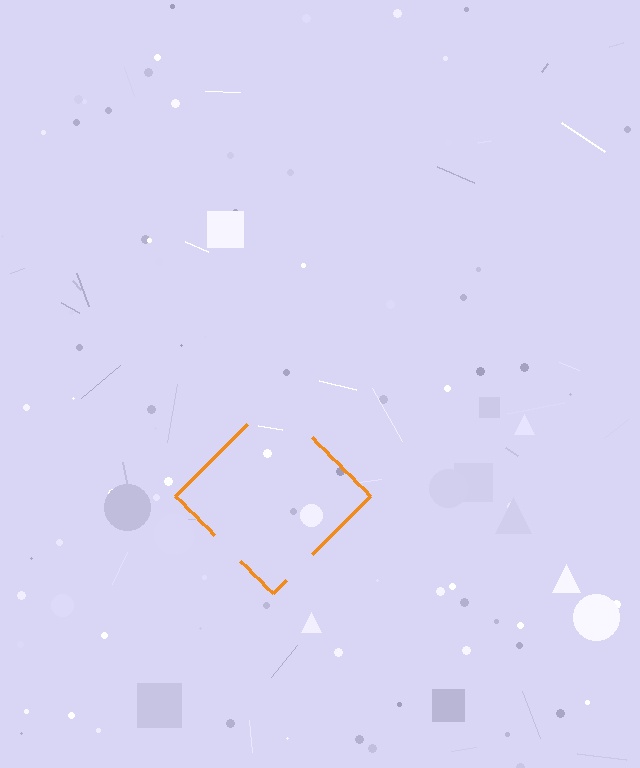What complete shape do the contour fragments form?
The contour fragments form a diamond.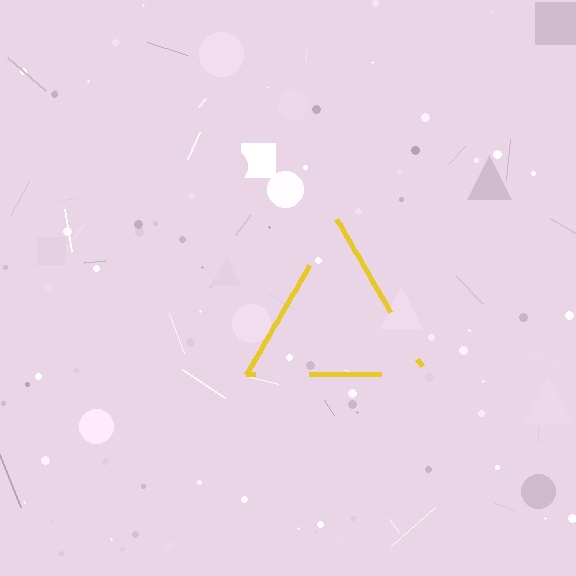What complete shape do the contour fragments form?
The contour fragments form a triangle.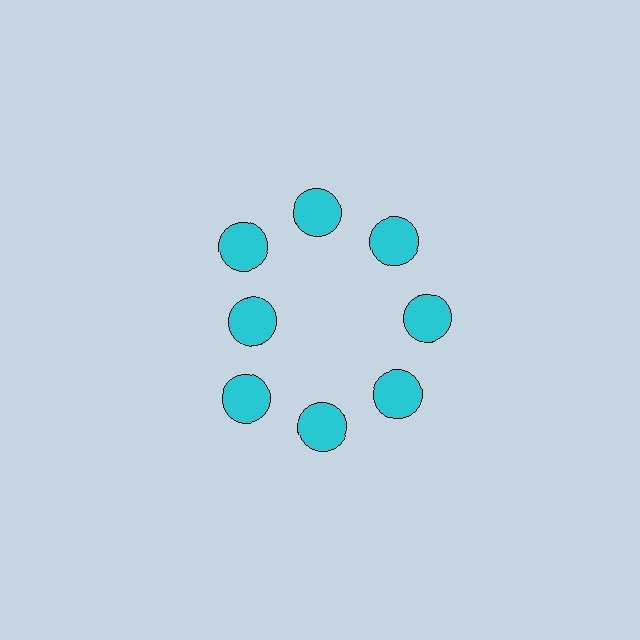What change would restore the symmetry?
The symmetry would be restored by moving it outward, back onto the ring so that all 8 circles sit at equal angles and equal distance from the center.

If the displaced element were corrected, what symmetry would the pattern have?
It would have 8-fold rotational symmetry — the pattern would map onto itself every 45 degrees.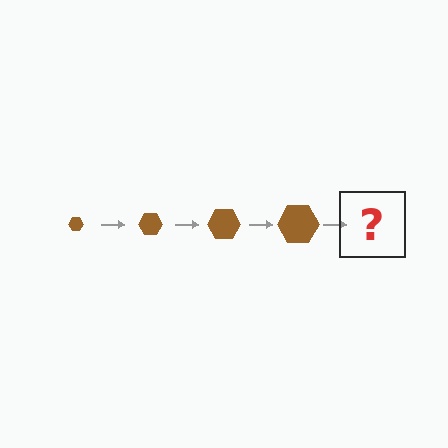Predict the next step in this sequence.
The next step is a brown hexagon, larger than the previous one.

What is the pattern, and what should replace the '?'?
The pattern is that the hexagon gets progressively larger each step. The '?' should be a brown hexagon, larger than the previous one.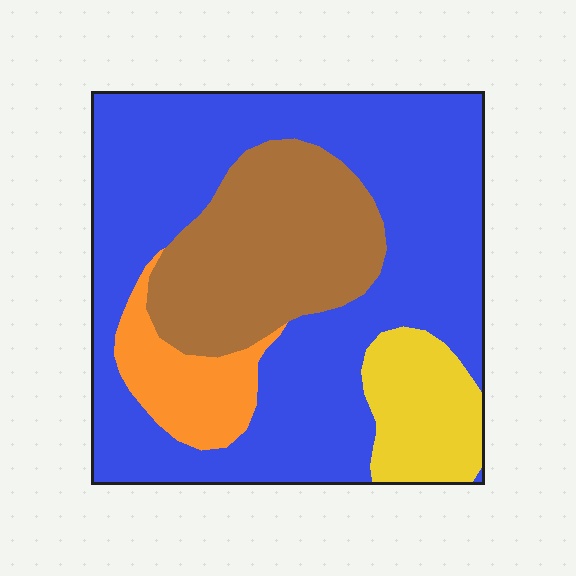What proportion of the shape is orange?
Orange covers about 10% of the shape.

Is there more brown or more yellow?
Brown.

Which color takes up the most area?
Blue, at roughly 60%.